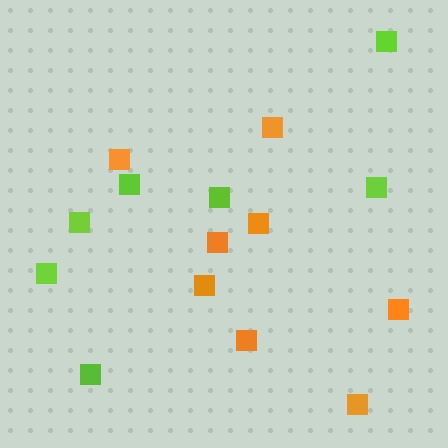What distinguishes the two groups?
There are 2 groups: one group of lime squares (7) and one group of orange squares (8).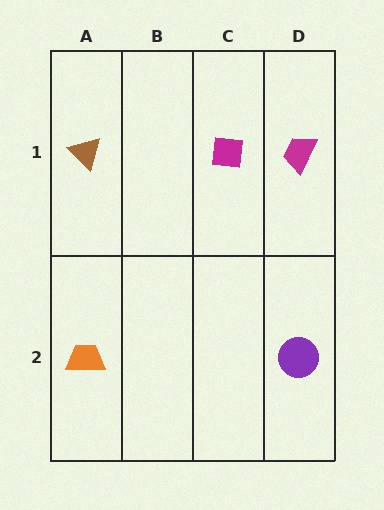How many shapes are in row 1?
3 shapes.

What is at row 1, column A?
A brown triangle.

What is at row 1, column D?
A magenta trapezoid.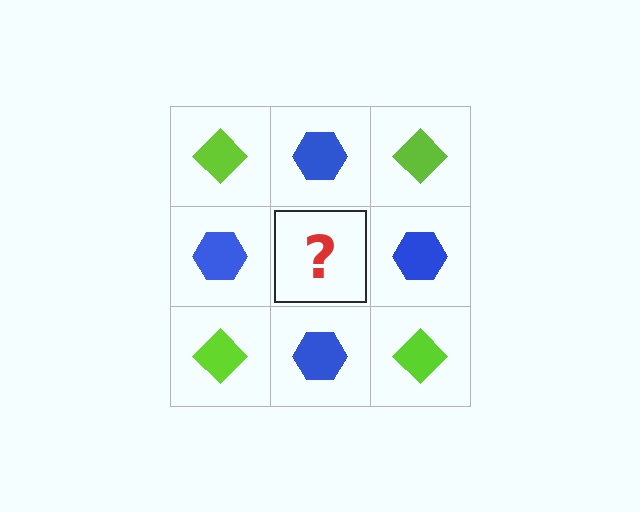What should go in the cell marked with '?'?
The missing cell should contain a lime diamond.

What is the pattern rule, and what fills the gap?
The rule is that it alternates lime diamond and blue hexagon in a checkerboard pattern. The gap should be filled with a lime diamond.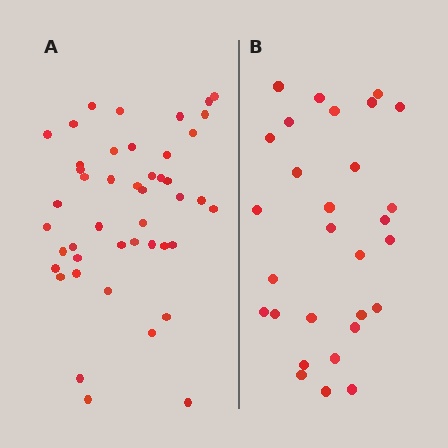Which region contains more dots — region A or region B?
Region A (the left region) has more dots.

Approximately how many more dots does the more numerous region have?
Region A has approximately 15 more dots than region B.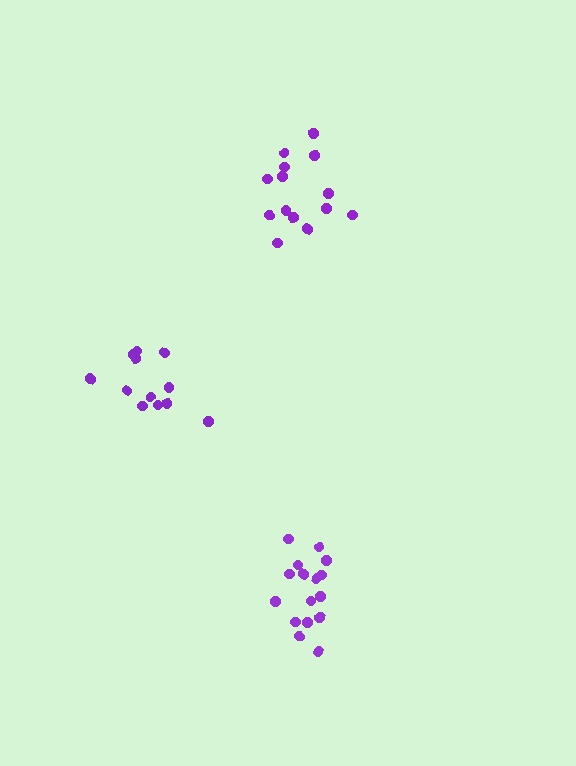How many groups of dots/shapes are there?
There are 3 groups.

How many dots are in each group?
Group 1: 12 dots, Group 2: 14 dots, Group 3: 16 dots (42 total).